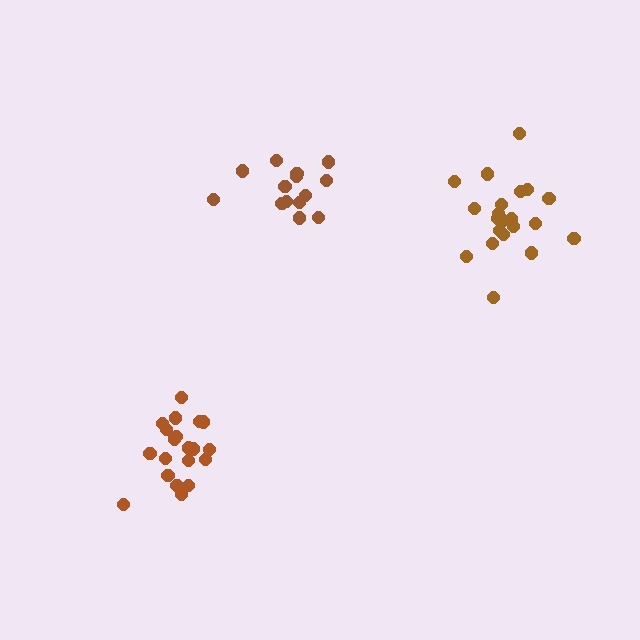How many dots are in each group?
Group 1: 20 dots, Group 2: 15 dots, Group 3: 21 dots (56 total).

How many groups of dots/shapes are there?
There are 3 groups.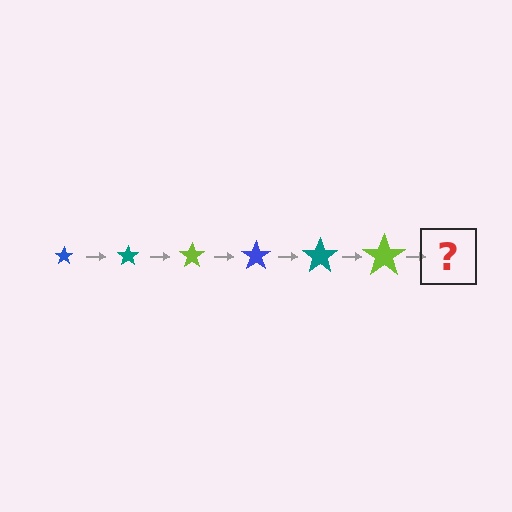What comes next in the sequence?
The next element should be a blue star, larger than the previous one.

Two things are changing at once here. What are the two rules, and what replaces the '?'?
The two rules are that the star grows larger each step and the color cycles through blue, teal, and lime. The '?' should be a blue star, larger than the previous one.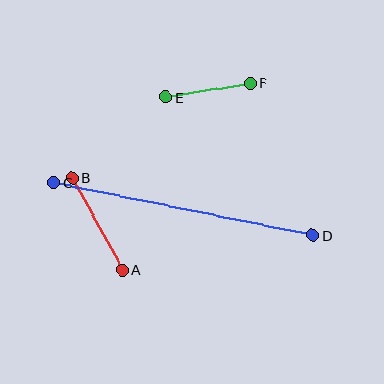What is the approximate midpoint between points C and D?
The midpoint is at approximately (184, 209) pixels.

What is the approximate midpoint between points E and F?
The midpoint is at approximately (208, 90) pixels.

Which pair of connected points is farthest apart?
Points C and D are farthest apart.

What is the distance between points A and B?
The distance is approximately 105 pixels.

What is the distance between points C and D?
The distance is approximately 264 pixels.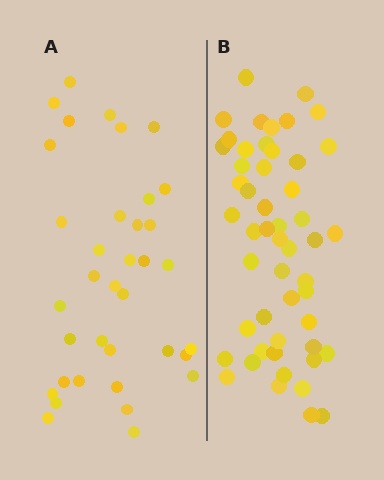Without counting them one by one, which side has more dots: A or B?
Region B (the right region) has more dots.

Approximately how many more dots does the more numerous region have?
Region B has approximately 15 more dots than region A.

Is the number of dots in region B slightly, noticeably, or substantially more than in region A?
Region B has noticeably more, but not dramatically so. The ratio is roughly 1.4 to 1.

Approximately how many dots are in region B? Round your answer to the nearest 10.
About 50 dots. (The exact count is 51, which rounds to 50.)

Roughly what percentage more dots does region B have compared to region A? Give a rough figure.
About 40% more.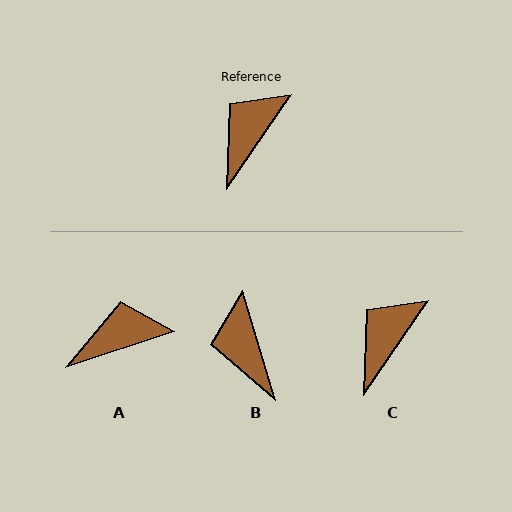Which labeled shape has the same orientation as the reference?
C.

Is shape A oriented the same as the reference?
No, it is off by about 38 degrees.